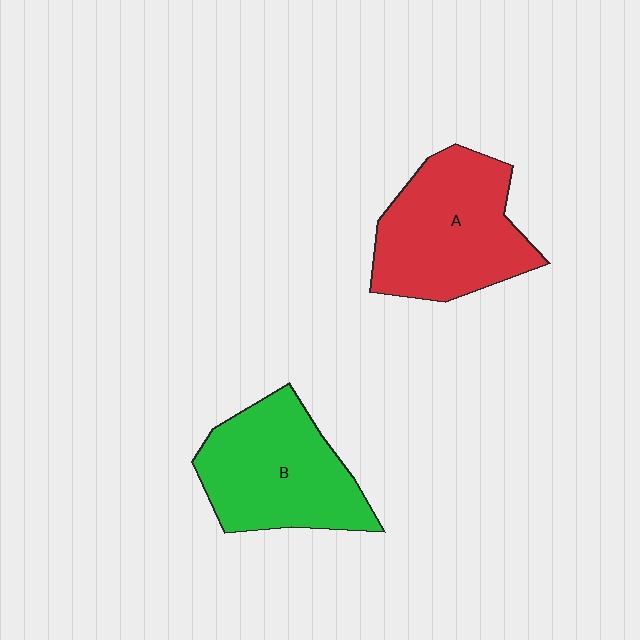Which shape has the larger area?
Shape A (red).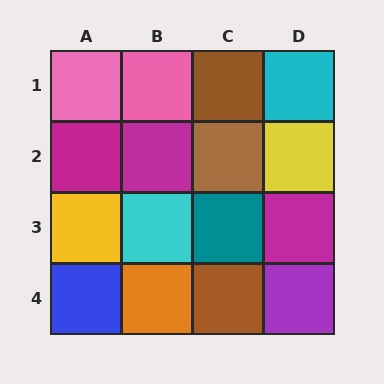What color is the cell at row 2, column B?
Magenta.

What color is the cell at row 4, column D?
Purple.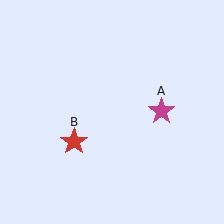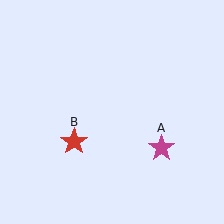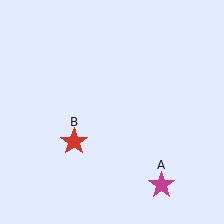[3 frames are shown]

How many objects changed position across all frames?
1 object changed position: magenta star (object A).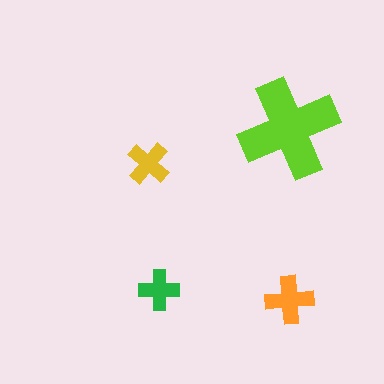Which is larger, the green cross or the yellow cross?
The yellow one.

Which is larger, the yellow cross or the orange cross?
The orange one.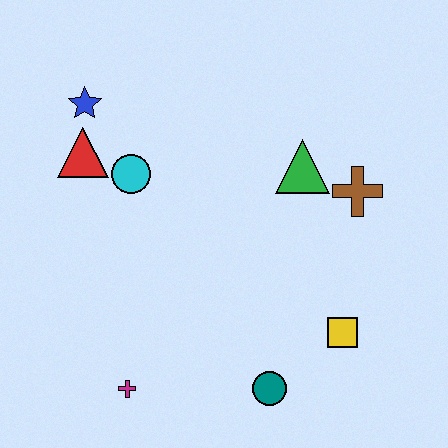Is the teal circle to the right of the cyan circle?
Yes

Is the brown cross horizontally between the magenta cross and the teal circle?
No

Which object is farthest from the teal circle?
The blue star is farthest from the teal circle.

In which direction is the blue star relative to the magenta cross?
The blue star is above the magenta cross.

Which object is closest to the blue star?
The red triangle is closest to the blue star.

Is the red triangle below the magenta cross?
No